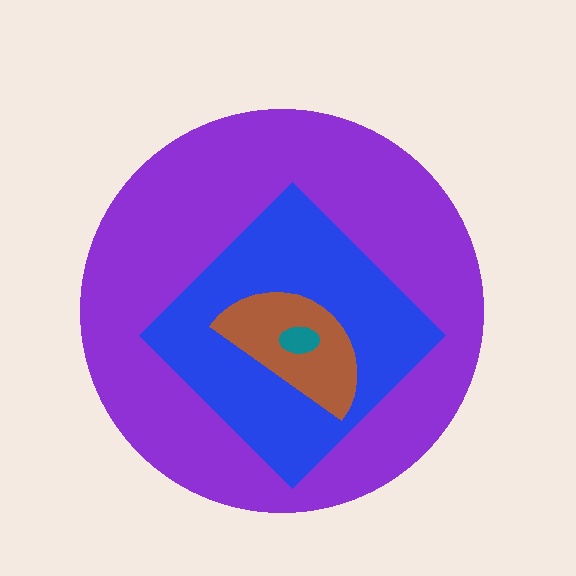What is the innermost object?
The teal ellipse.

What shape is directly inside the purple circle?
The blue diamond.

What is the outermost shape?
The purple circle.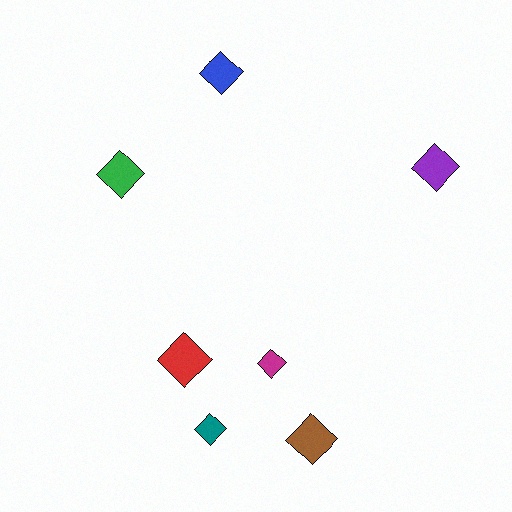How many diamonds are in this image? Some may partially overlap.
There are 7 diamonds.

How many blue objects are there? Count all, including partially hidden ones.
There is 1 blue object.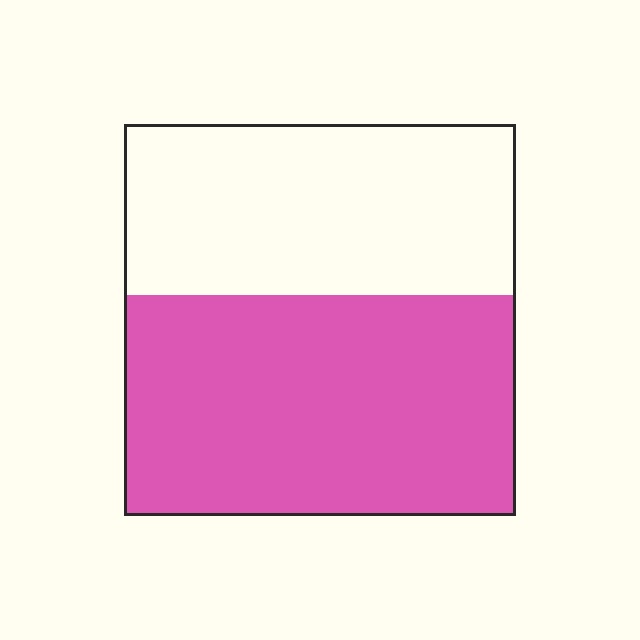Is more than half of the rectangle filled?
Yes.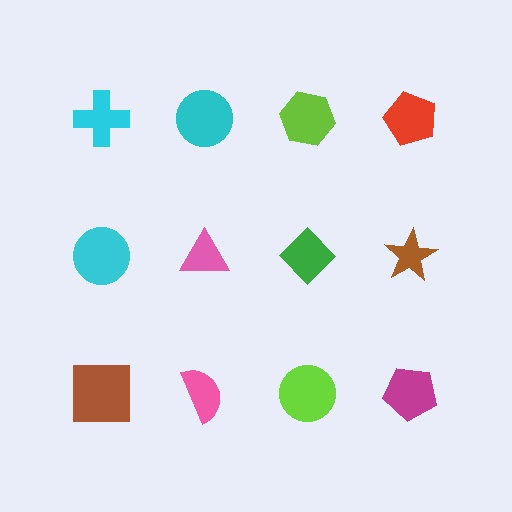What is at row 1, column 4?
A red pentagon.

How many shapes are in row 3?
4 shapes.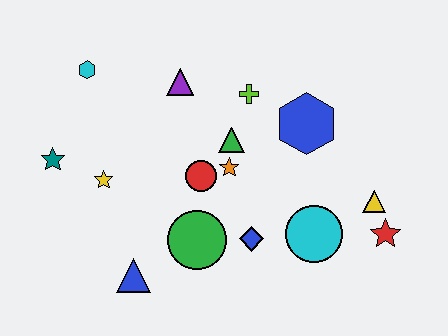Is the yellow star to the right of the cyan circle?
No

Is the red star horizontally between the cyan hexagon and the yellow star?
No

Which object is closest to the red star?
The yellow triangle is closest to the red star.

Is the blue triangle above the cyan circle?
No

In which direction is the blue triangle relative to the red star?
The blue triangle is to the left of the red star.